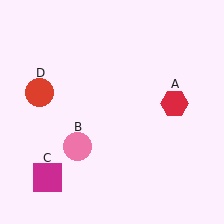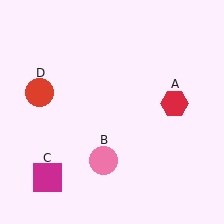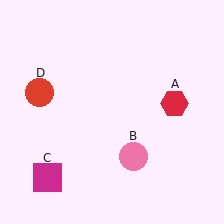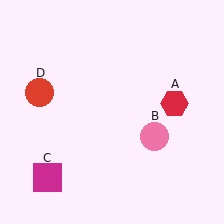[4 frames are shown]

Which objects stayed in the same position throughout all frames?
Red hexagon (object A) and magenta square (object C) and red circle (object D) remained stationary.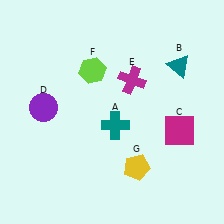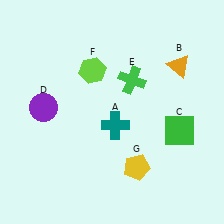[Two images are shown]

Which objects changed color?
B changed from teal to orange. C changed from magenta to green. E changed from magenta to green.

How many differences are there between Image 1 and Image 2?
There are 3 differences between the two images.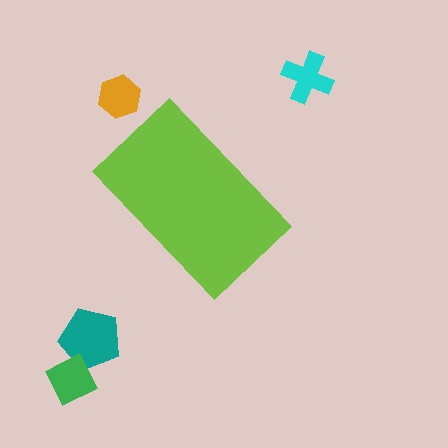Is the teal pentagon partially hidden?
No, the teal pentagon is fully visible.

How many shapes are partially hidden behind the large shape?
0 shapes are partially hidden.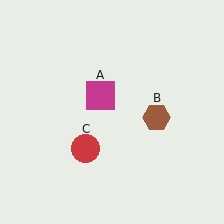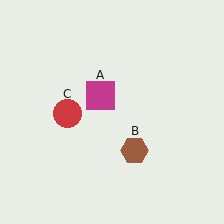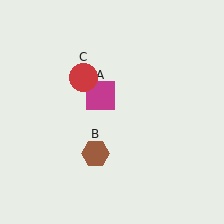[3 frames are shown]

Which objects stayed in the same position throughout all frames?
Magenta square (object A) remained stationary.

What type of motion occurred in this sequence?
The brown hexagon (object B), red circle (object C) rotated clockwise around the center of the scene.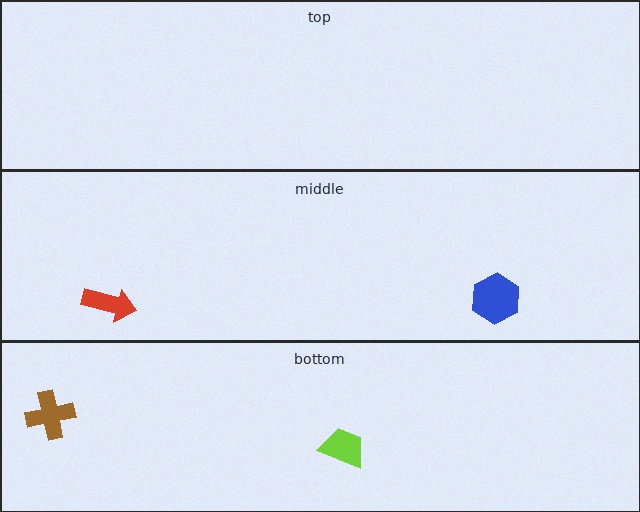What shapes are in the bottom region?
The brown cross, the lime trapezoid.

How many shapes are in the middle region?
2.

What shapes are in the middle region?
The blue hexagon, the red arrow.